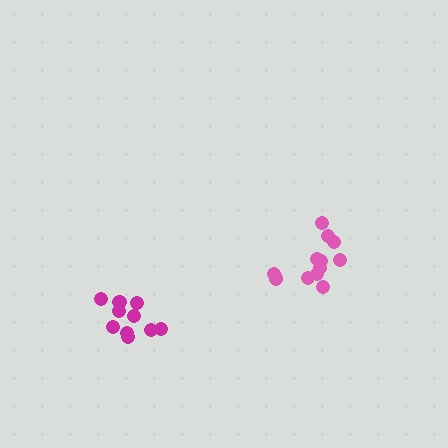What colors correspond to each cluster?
The clusters are colored: magenta, pink.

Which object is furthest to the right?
The pink cluster is rightmost.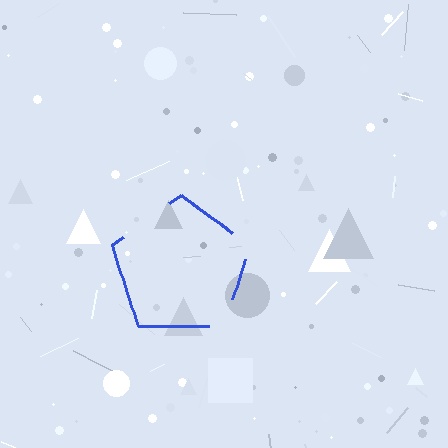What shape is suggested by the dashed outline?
The dashed outline suggests a pentagon.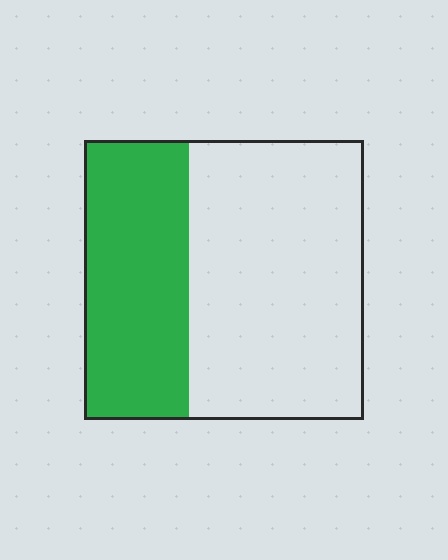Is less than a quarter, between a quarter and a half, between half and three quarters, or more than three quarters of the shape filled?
Between a quarter and a half.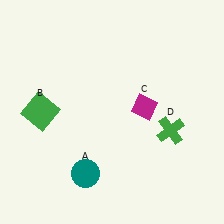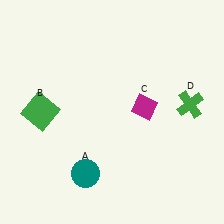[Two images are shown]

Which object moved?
The green cross (D) moved up.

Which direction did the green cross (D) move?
The green cross (D) moved up.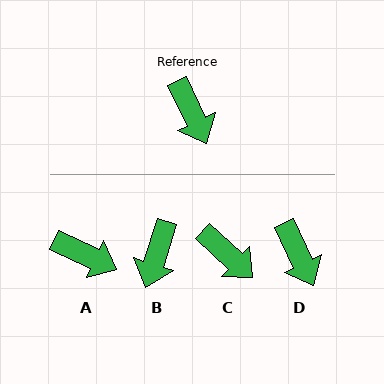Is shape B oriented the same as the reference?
No, it is off by about 43 degrees.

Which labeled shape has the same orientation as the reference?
D.